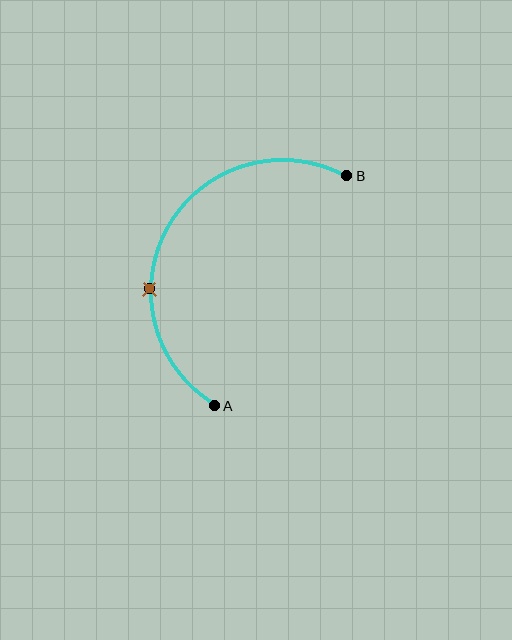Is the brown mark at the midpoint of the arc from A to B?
No. The brown mark lies on the arc but is closer to endpoint A. The arc midpoint would be at the point on the curve equidistant along the arc from both A and B.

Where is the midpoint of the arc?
The arc midpoint is the point on the curve farthest from the straight line joining A and B. It sits to the left of that line.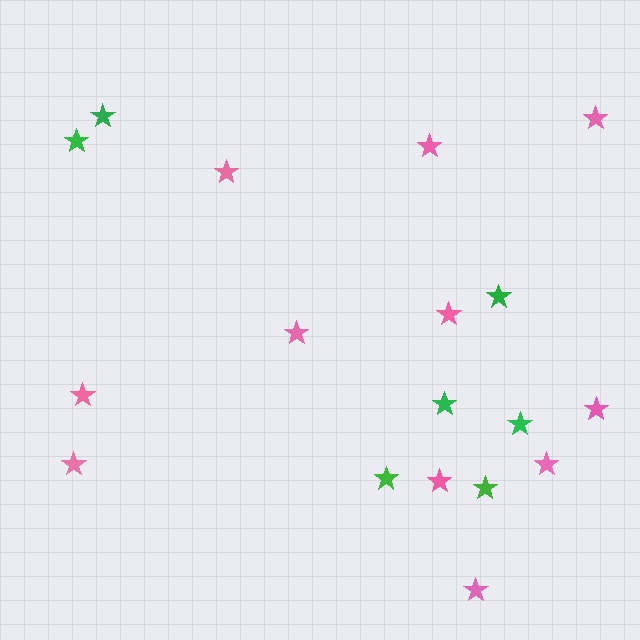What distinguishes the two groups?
There are 2 groups: one group of pink stars (11) and one group of green stars (7).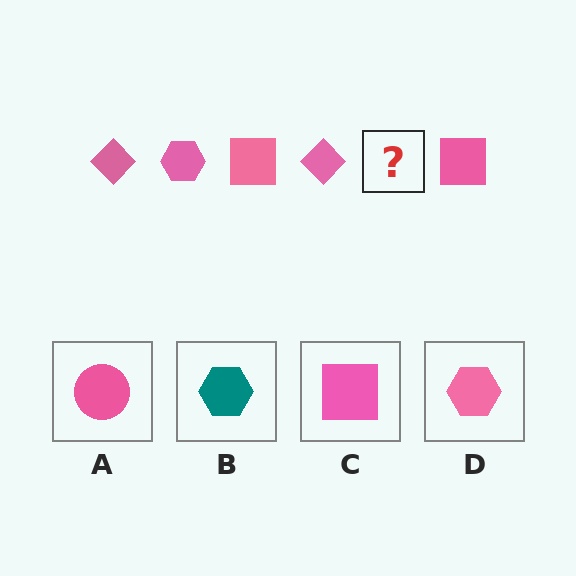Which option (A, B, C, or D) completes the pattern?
D.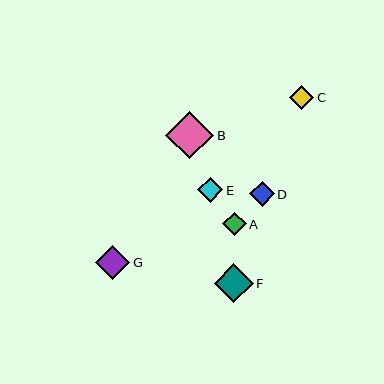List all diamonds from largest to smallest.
From largest to smallest: B, F, G, E, D, C, A.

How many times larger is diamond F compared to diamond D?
Diamond F is approximately 1.6 times the size of diamond D.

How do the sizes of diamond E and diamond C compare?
Diamond E and diamond C are approximately the same size.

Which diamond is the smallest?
Diamond A is the smallest with a size of approximately 23 pixels.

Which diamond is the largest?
Diamond B is the largest with a size of approximately 48 pixels.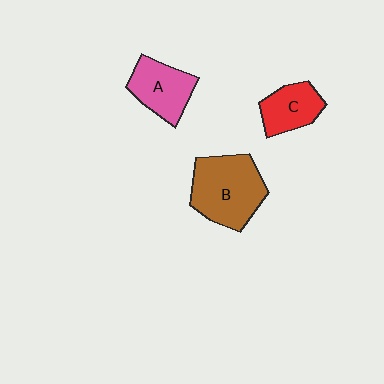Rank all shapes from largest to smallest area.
From largest to smallest: B (brown), A (pink), C (red).